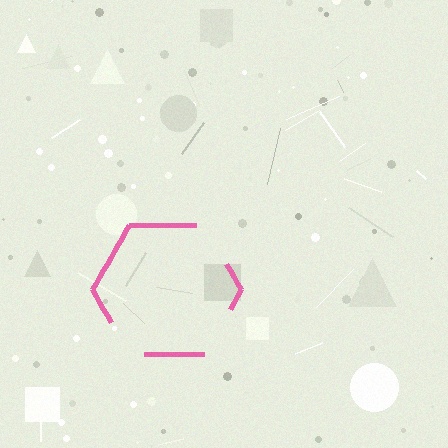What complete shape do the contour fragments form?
The contour fragments form a hexagon.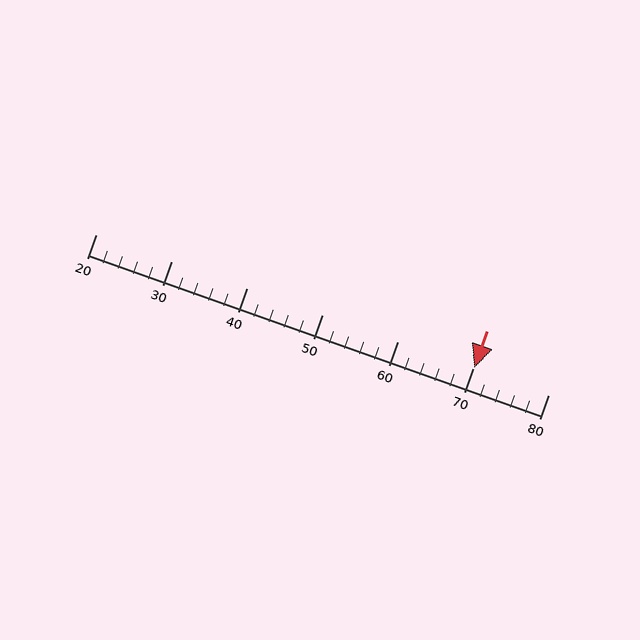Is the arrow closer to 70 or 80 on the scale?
The arrow is closer to 70.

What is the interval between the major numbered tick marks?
The major tick marks are spaced 10 units apart.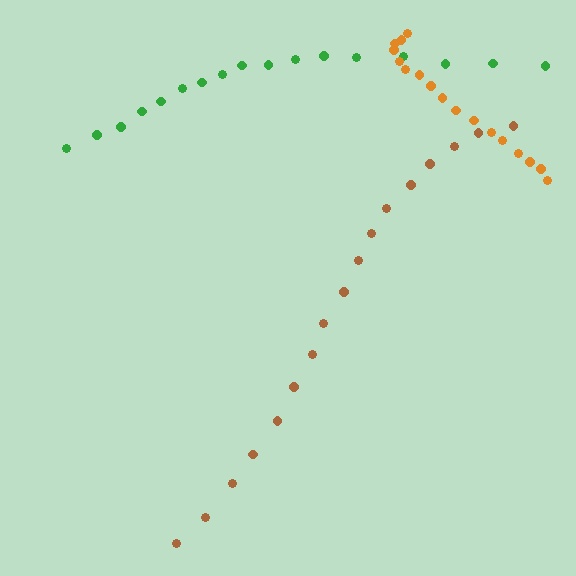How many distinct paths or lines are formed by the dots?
There are 3 distinct paths.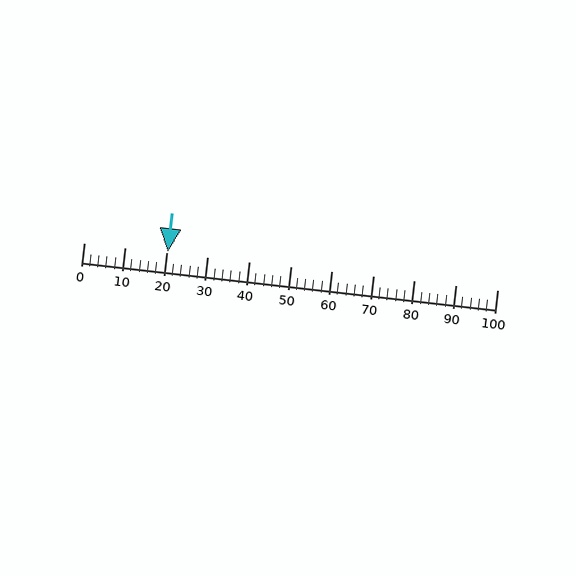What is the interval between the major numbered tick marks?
The major tick marks are spaced 10 units apart.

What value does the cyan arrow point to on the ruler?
The cyan arrow points to approximately 20.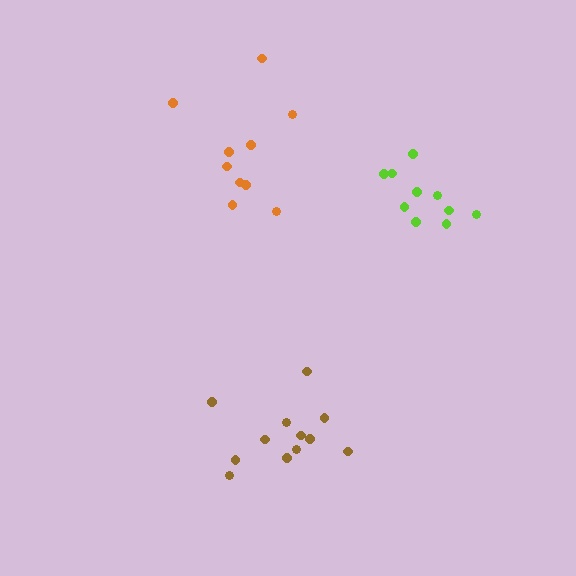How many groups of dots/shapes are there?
There are 3 groups.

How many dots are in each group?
Group 1: 10 dots, Group 2: 10 dots, Group 3: 12 dots (32 total).